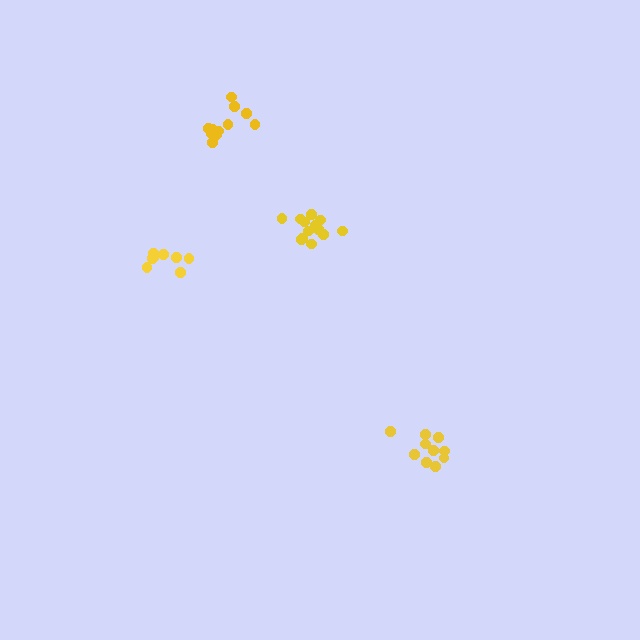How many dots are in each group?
Group 1: 8 dots, Group 2: 10 dots, Group 3: 11 dots, Group 4: 13 dots (42 total).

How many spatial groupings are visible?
There are 4 spatial groupings.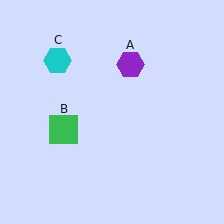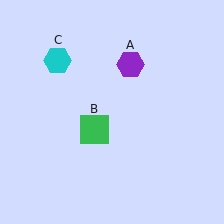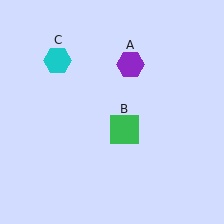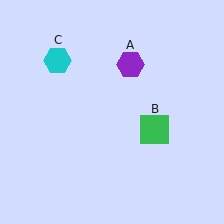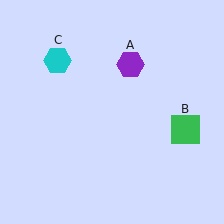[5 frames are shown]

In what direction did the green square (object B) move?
The green square (object B) moved right.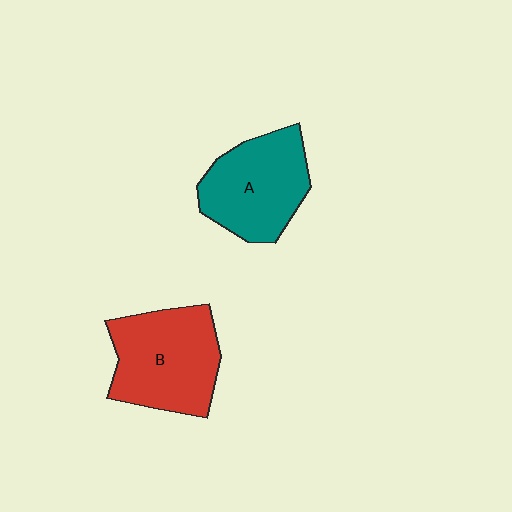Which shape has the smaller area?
Shape A (teal).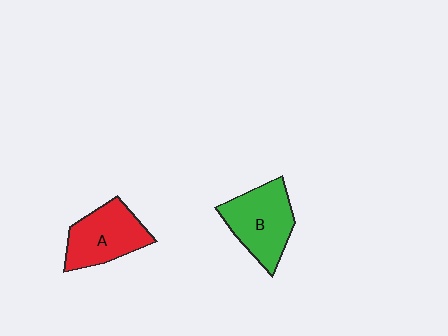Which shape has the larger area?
Shape B (green).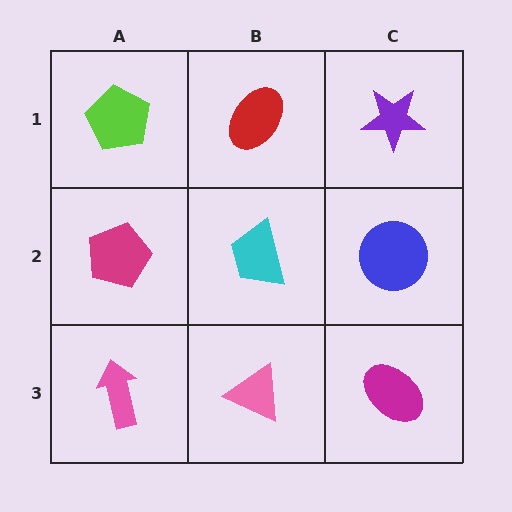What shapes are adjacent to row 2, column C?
A purple star (row 1, column C), a magenta ellipse (row 3, column C), a cyan trapezoid (row 2, column B).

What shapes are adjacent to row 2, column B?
A red ellipse (row 1, column B), a pink triangle (row 3, column B), a magenta pentagon (row 2, column A), a blue circle (row 2, column C).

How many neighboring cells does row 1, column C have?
2.